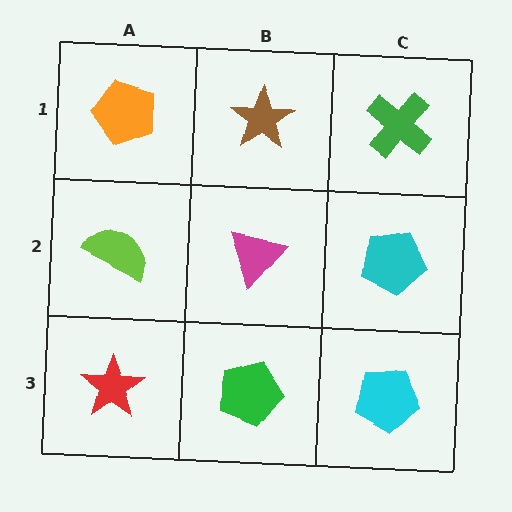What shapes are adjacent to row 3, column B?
A magenta triangle (row 2, column B), a red star (row 3, column A), a cyan pentagon (row 3, column C).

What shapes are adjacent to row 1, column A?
A lime semicircle (row 2, column A), a brown star (row 1, column B).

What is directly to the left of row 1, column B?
An orange pentagon.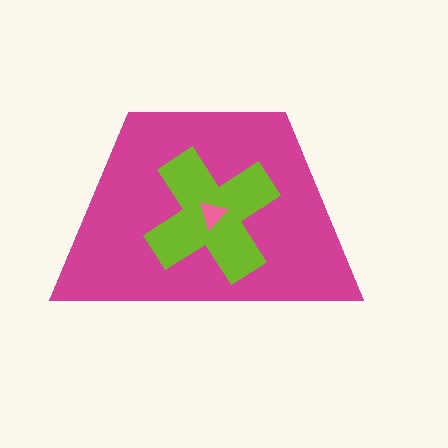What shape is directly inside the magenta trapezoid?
The lime cross.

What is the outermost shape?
The magenta trapezoid.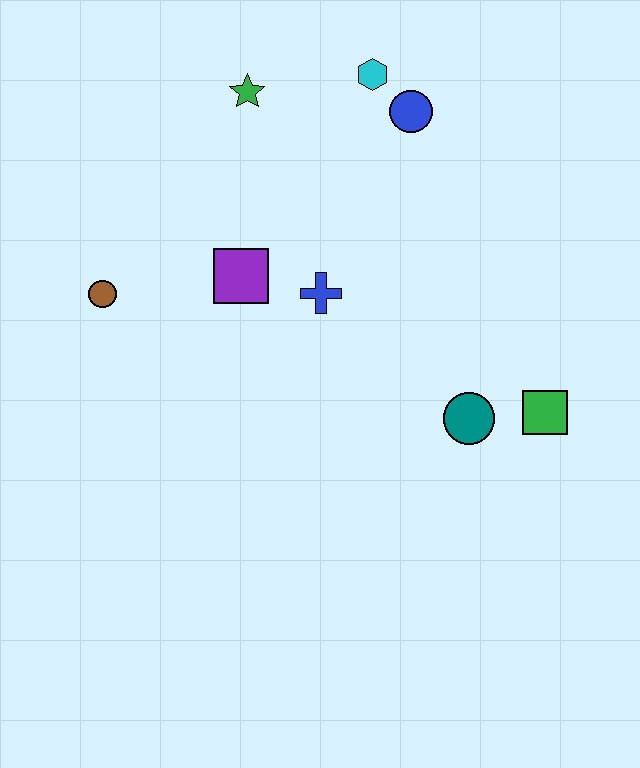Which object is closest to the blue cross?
The purple square is closest to the blue cross.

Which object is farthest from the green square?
The brown circle is farthest from the green square.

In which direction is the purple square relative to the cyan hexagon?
The purple square is below the cyan hexagon.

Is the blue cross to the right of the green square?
No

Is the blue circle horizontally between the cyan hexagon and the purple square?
No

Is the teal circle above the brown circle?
No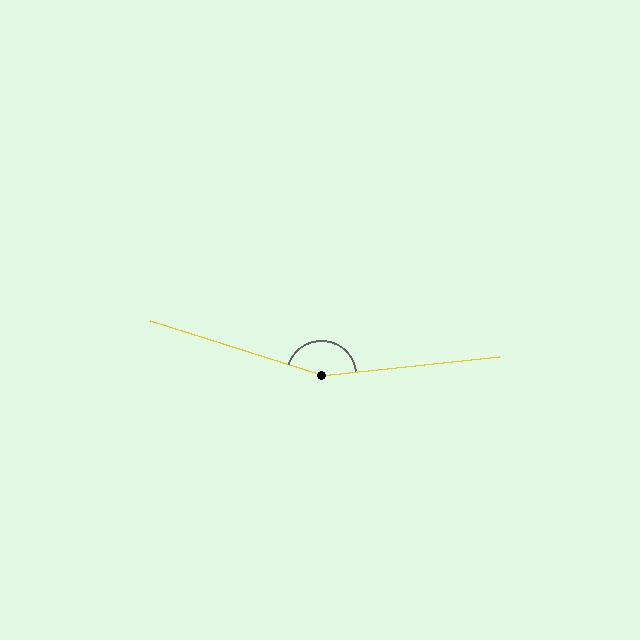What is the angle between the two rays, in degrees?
Approximately 157 degrees.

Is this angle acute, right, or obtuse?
It is obtuse.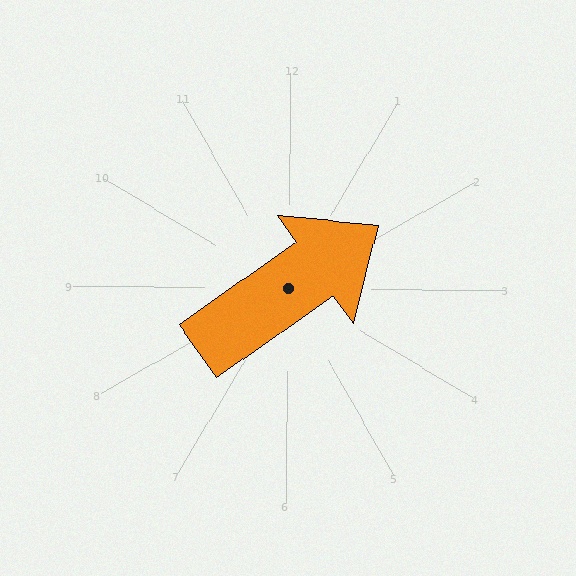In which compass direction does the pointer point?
Northeast.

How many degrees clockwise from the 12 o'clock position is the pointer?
Approximately 54 degrees.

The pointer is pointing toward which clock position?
Roughly 2 o'clock.